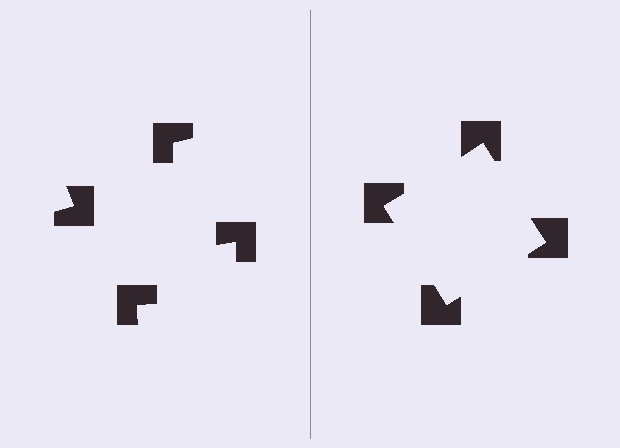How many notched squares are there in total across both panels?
8 — 4 on each side.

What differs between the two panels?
The notched squares are positioned identically on both sides; only the wedge orientations differ. On the right they align to a square; on the left they are misaligned.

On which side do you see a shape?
An illusory square appears on the right side. On the left side the wedge cuts are rotated, so no coherent shape forms.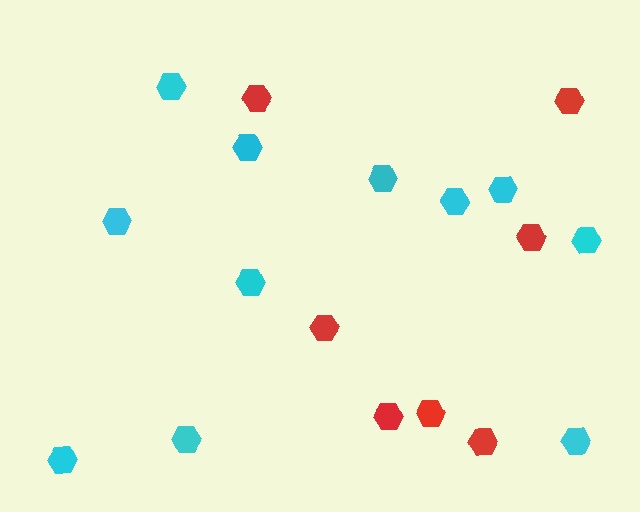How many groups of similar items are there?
There are 2 groups: one group of red hexagons (7) and one group of cyan hexagons (11).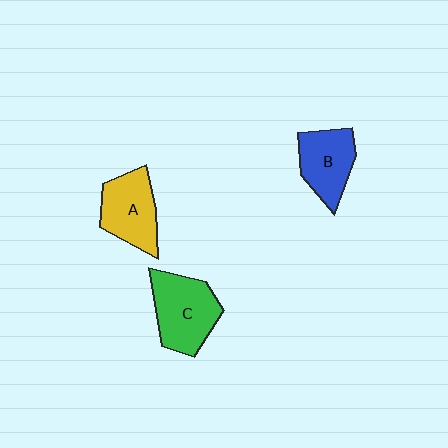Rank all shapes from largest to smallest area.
From largest to smallest: C (green), A (yellow), B (blue).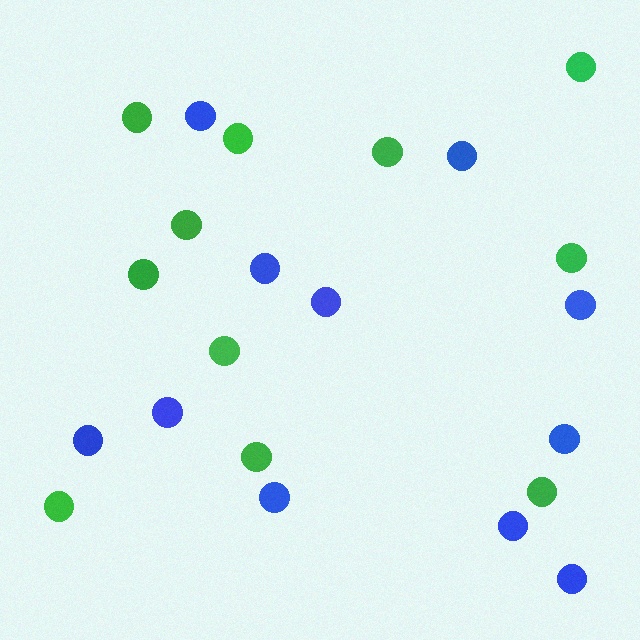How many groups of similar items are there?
There are 2 groups: one group of blue circles (11) and one group of green circles (11).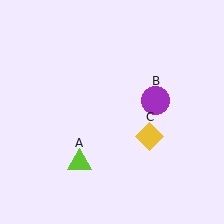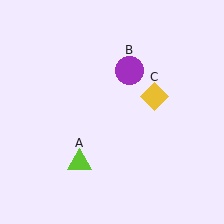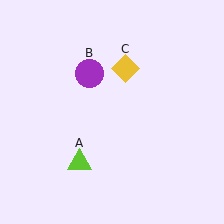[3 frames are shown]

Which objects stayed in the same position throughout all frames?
Lime triangle (object A) remained stationary.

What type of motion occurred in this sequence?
The purple circle (object B), yellow diamond (object C) rotated counterclockwise around the center of the scene.